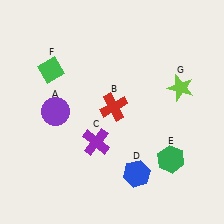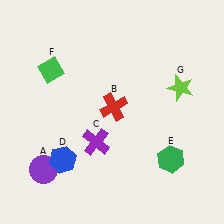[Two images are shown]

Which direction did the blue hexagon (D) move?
The blue hexagon (D) moved left.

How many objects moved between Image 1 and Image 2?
2 objects moved between the two images.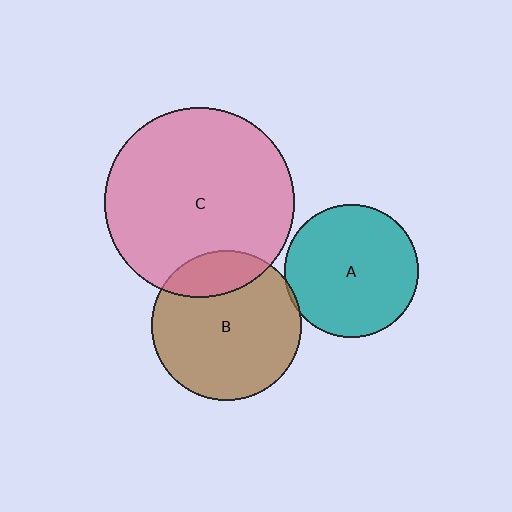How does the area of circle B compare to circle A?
Approximately 1.3 times.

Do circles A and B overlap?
Yes.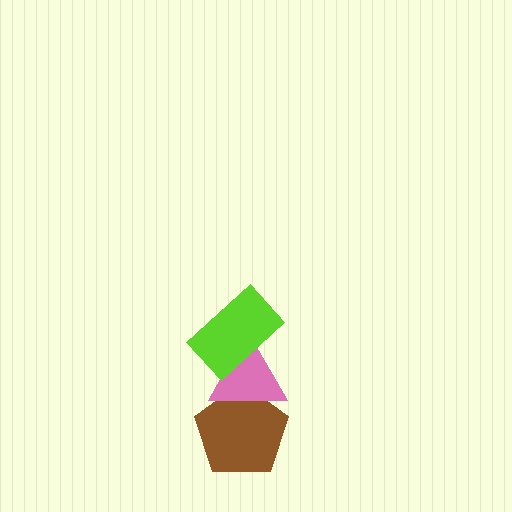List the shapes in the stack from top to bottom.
From top to bottom: the lime rectangle, the pink triangle, the brown pentagon.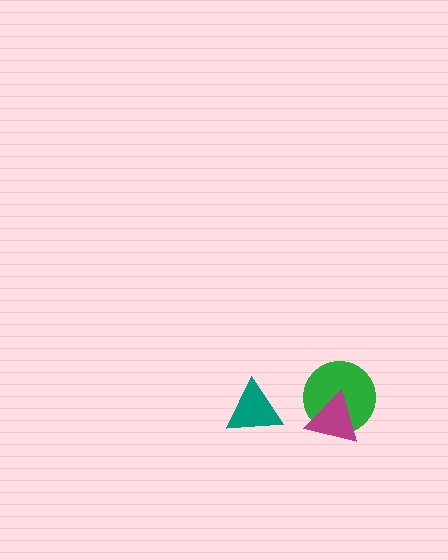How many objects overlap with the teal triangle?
0 objects overlap with the teal triangle.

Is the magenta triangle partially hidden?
No, no other shape covers it.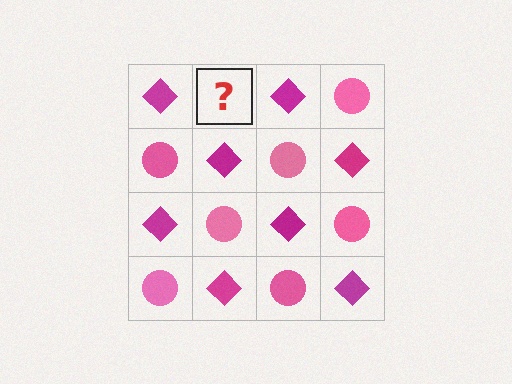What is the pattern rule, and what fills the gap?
The rule is that it alternates magenta diamond and pink circle in a checkerboard pattern. The gap should be filled with a pink circle.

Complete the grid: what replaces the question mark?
The question mark should be replaced with a pink circle.